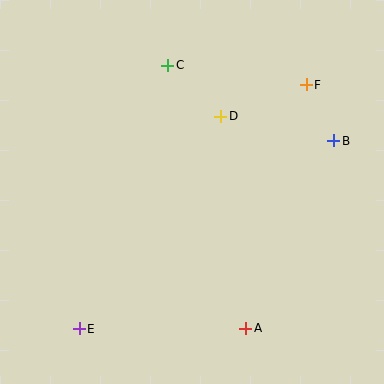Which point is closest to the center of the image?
Point D at (221, 116) is closest to the center.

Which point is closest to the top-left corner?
Point C is closest to the top-left corner.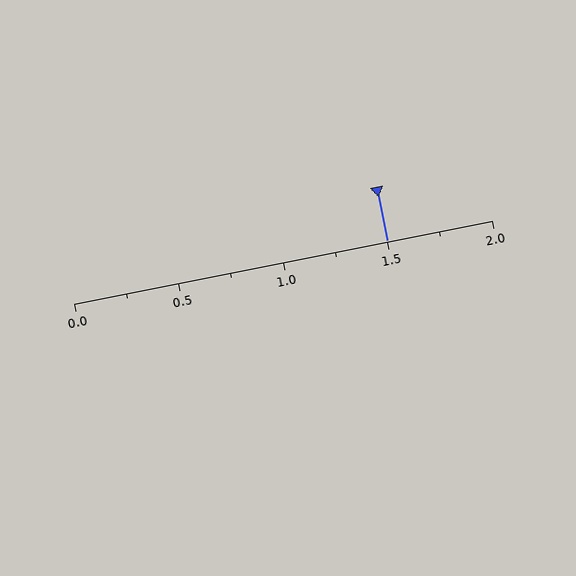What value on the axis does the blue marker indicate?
The marker indicates approximately 1.5.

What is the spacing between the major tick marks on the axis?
The major ticks are spaced 0.5 apart.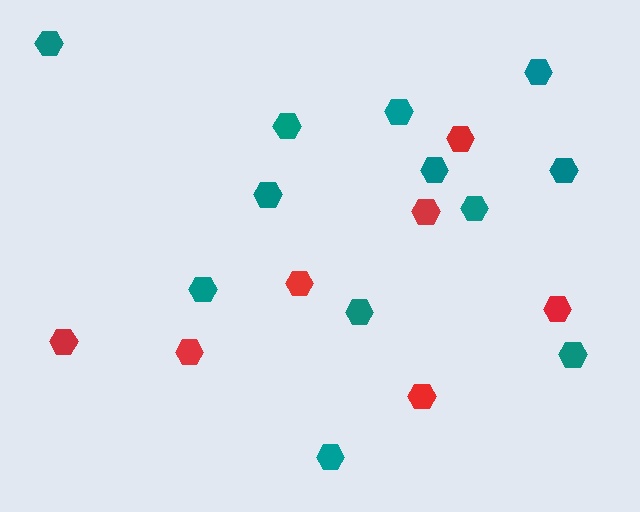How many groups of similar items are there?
There are 2 groups: one group of red hexagons (7) and one group of teal hexagons (12).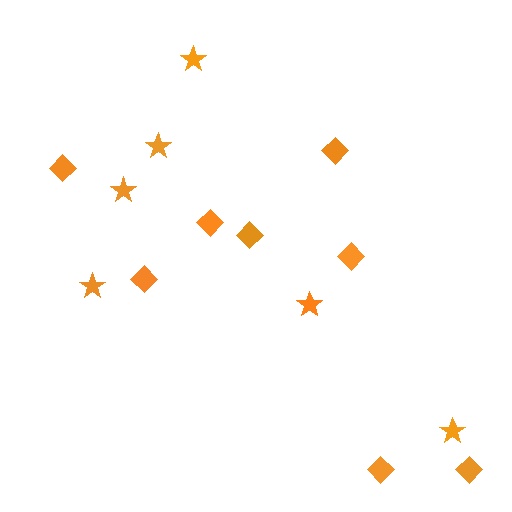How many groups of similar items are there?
There are 2 groups: one group of stars (6) and one group of diamonds (8).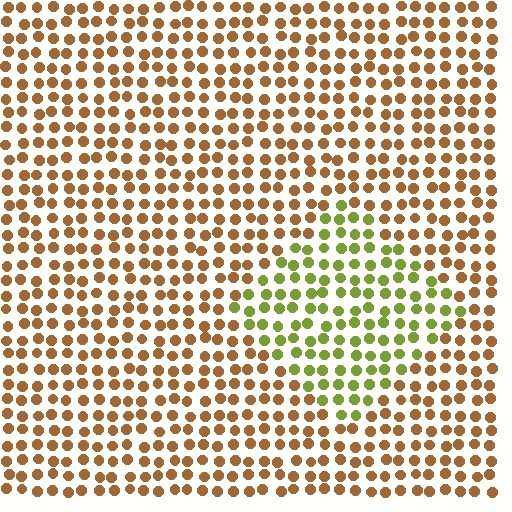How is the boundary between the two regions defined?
The boundary is defined purely by a slight shift in hue (about 54 degrees). Spacing, size, and orientation are identical on both sides.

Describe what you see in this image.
The image is filled with small brown elements in a uniform arrangement. A diamond-shaped region is visible where the elements are tinted to a slightly different hue, forming a subtle color boundary.